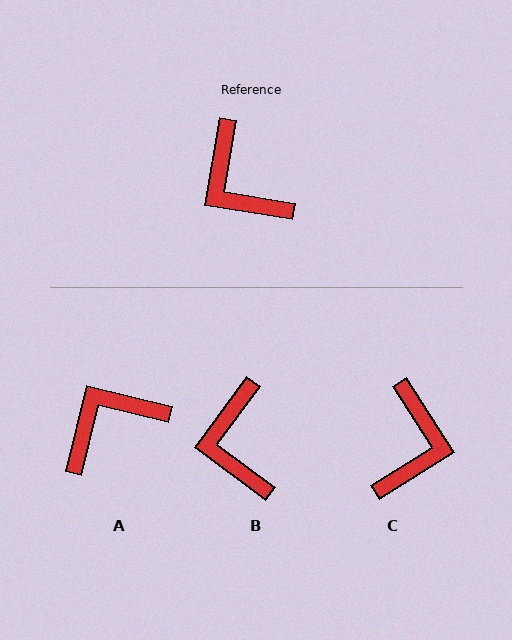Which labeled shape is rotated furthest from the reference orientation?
C, about 132 degrees away.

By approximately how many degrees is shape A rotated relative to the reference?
Approximately 94 degrees clockwise.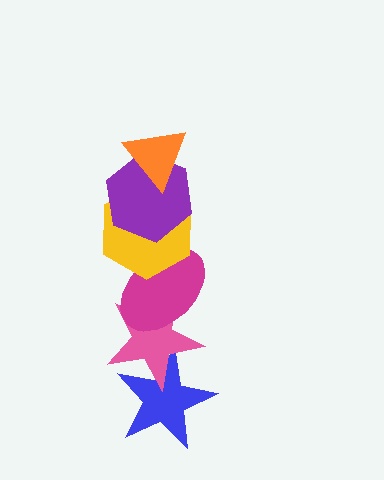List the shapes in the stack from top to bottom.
From top to bottom: the orange triangle, the purple hexagon, the yellow hexagon, the magenta ellipse, the pink star, the blue star.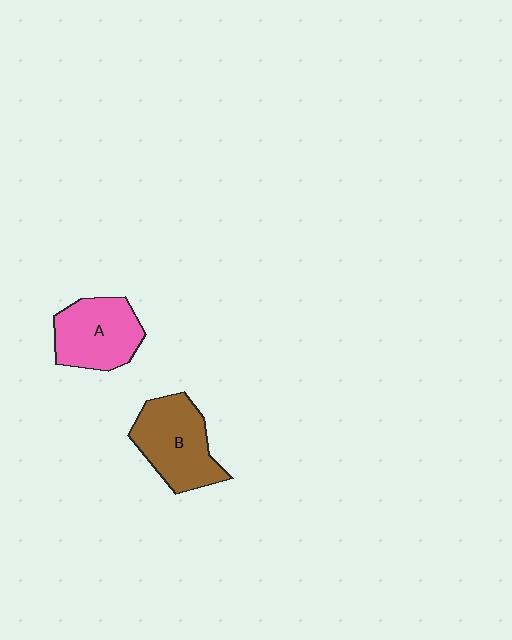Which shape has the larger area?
Shape B (brown).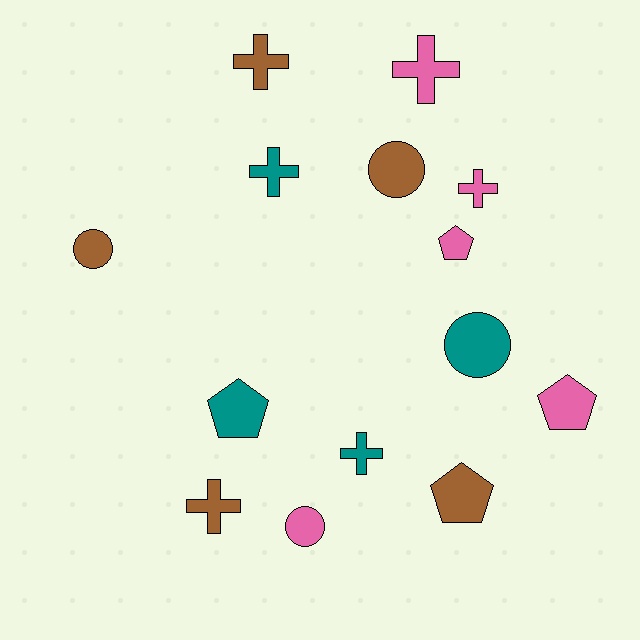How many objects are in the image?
There are 14 objects.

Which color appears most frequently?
Pink, with 5 objects.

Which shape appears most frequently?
Cross, with 6 objects.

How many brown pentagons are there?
There is 1 brown pentagon.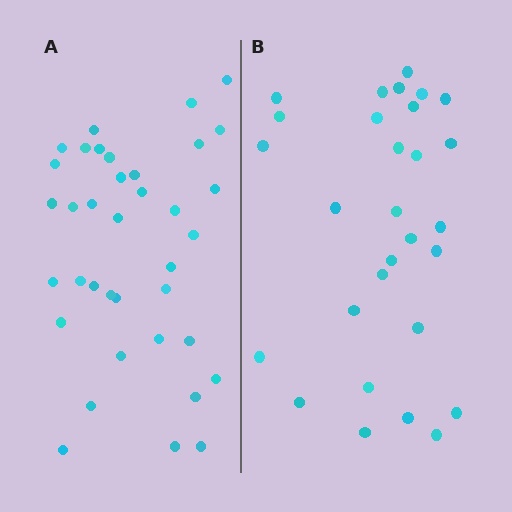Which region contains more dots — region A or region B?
Region A (the left region) has more dots.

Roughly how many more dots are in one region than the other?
Region A has roughly 8 or so more dots than region B.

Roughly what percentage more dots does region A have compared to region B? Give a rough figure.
About 30% more.